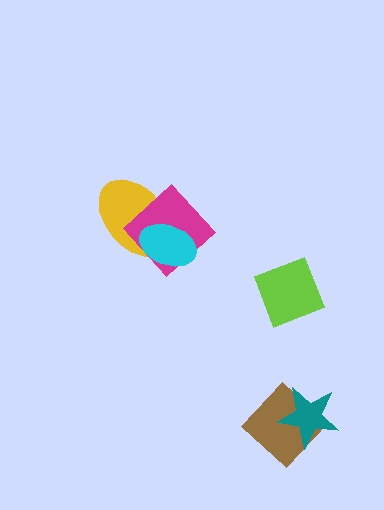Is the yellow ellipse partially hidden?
Yes, it is partially covered by another shape.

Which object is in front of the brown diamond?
The teal star is in front of the brown diamond.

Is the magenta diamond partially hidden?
Yes, it is partially covered by another shape.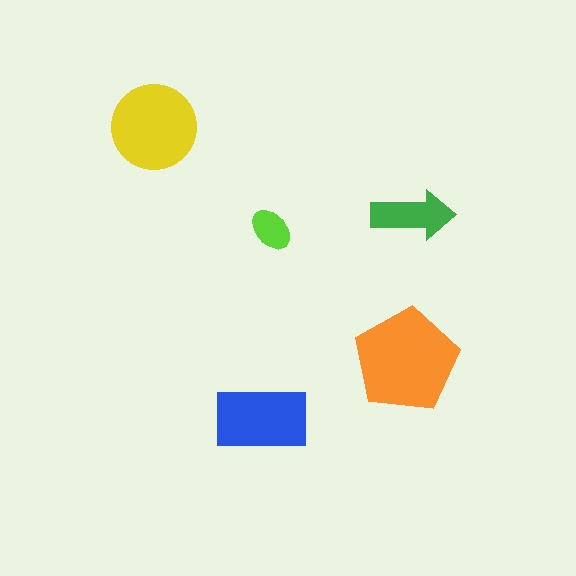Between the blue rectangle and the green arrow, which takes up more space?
The blue rectangle.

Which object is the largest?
The orange pentagon.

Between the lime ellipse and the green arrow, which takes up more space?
The green arrow.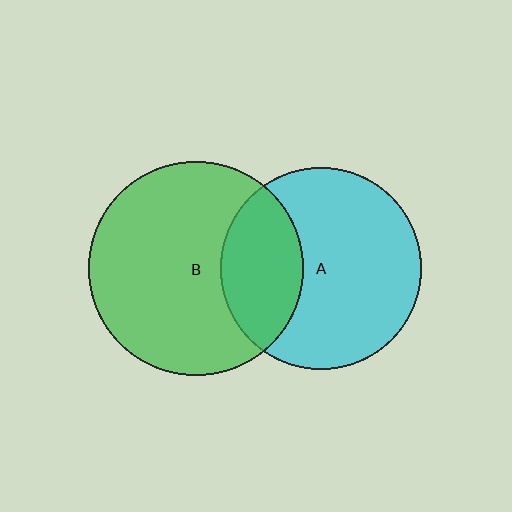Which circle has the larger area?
Circle B (green).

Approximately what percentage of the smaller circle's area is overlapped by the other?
Approximately 30%.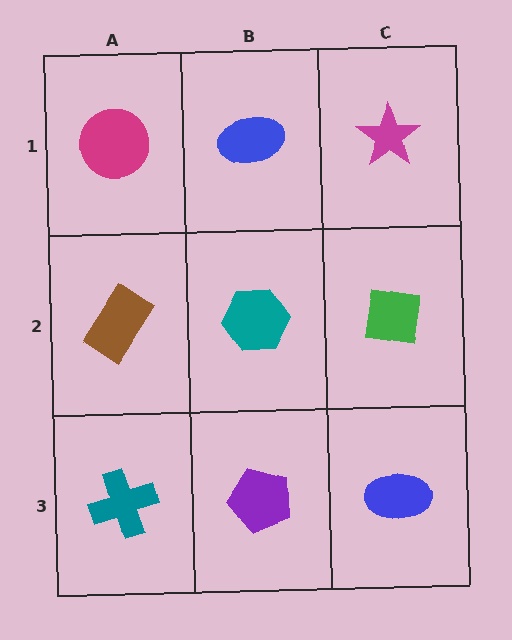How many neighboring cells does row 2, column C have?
3.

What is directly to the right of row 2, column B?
A green square.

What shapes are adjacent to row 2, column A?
A magenta circle (row 1, column A), a teal cross (row 3, column A), a teal hexagon (row 2, column B).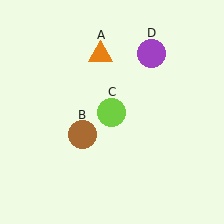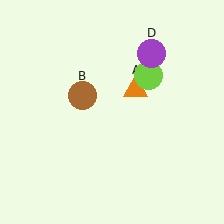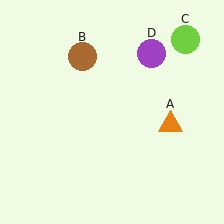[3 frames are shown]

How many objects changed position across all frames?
3 objects changed position: orange triangle (object A), brown circle (object B), lime circle (object C).